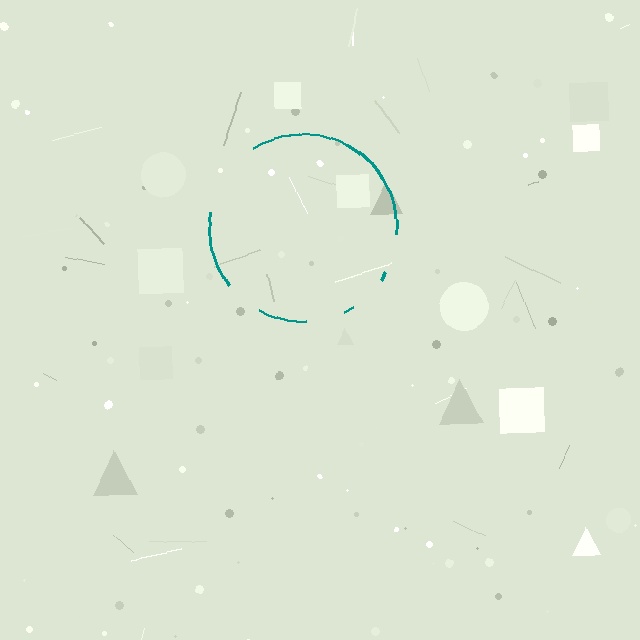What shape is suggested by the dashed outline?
The dashed outline suggests a circle.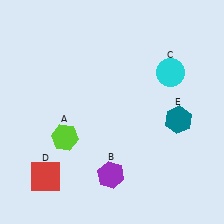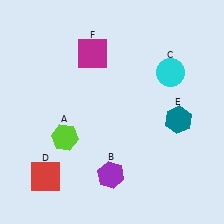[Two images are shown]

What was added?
A magenta square (F) was added in Image 2.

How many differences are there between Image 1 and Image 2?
There is 1 difference between the two images.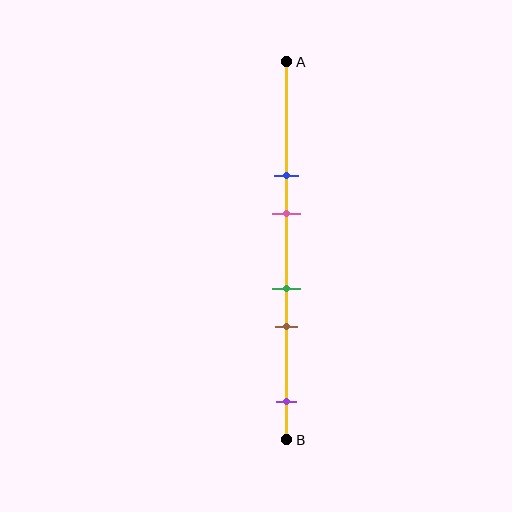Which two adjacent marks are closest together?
The green and brown marks are the closest adjacent pair.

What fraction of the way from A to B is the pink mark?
The pink mark is approximately 40% (0.4) of the way from A to B.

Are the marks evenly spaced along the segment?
No, the marks are not evenly spaced.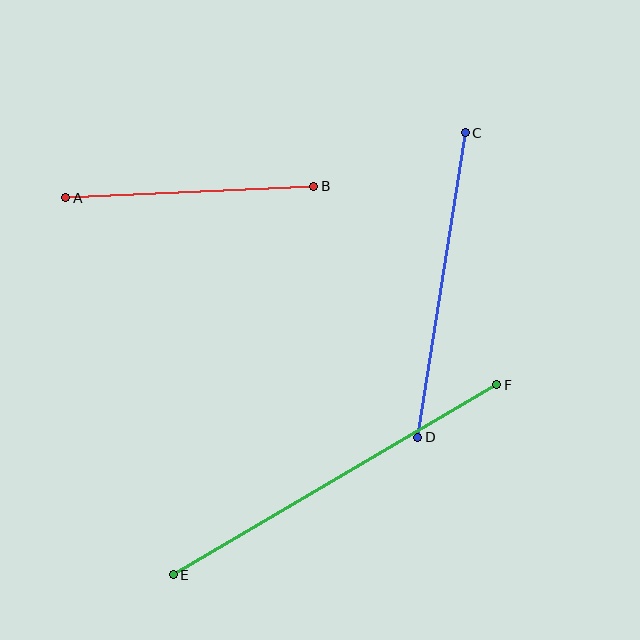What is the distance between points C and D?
The distance is approximately 308 pixels.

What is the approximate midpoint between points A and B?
The midpoint is at approximately (190, 192) pixels.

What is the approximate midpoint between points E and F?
The midpoint is at approximately (335, 480) pixels.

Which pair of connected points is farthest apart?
Points E and F are farthest apart.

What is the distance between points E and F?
The distance is approximately 375 pixels.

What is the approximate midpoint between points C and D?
The midpoint is at approximately (441, 285) pixels.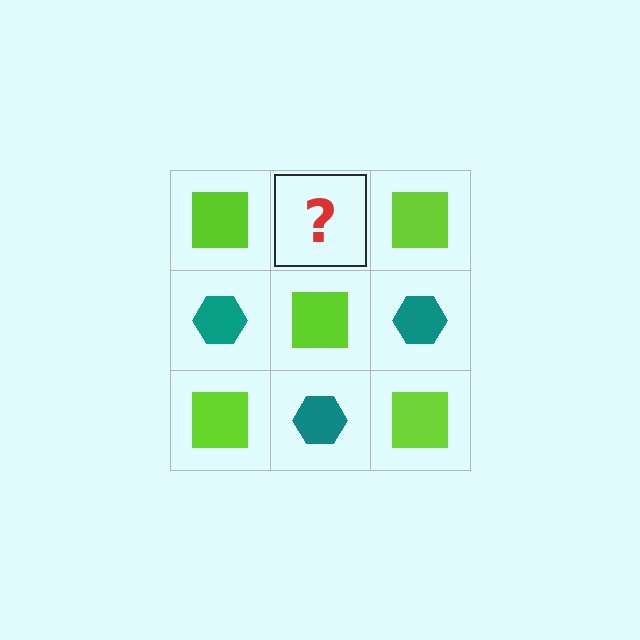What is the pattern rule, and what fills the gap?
The rule is that it alternates lime square and teal hexagon in a checkerboard pattern. The gap should be filled with a teal hexagon.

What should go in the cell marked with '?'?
The missing cell should contain a teal hexagon.